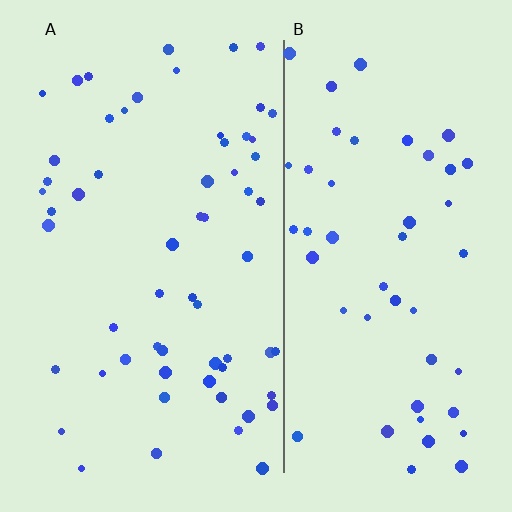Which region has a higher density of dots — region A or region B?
A (the left).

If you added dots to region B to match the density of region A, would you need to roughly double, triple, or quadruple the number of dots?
Approximately double.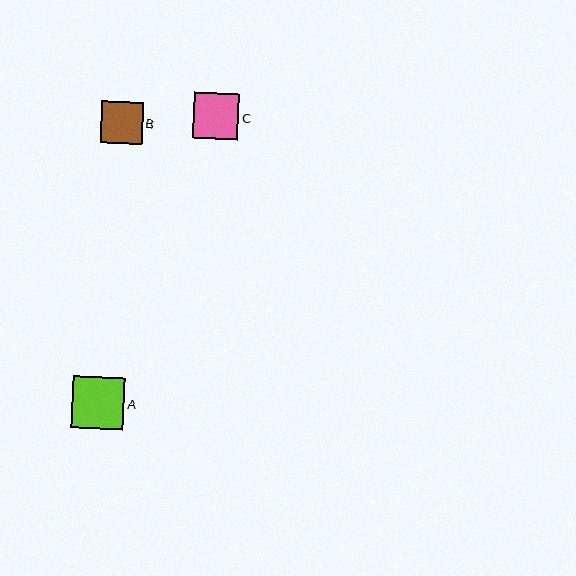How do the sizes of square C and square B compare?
Square C and square B are approximately the same size.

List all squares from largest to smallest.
From largest to smallest: A, C, B.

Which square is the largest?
Square A is the largest with a size of approximately 52 pixels.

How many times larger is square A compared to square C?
Square A is approximately 1.1 times the size of square C.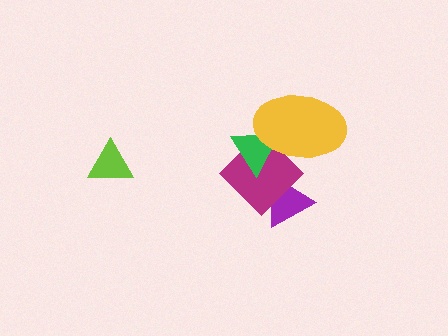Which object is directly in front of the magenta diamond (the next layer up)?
The green triangle is directly in front of the magenta diamond.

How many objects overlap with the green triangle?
2 objects overlap with the green triangle.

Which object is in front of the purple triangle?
The magenta diamond is in front of the purple triangle.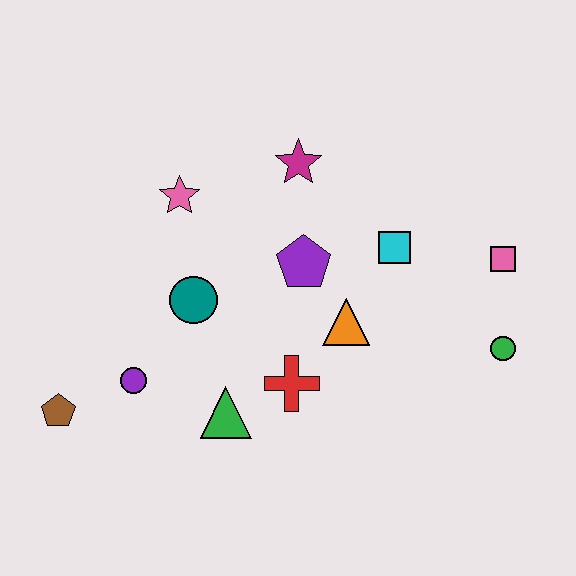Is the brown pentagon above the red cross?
No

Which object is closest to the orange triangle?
The purple pentagon is closest to the orange triangle.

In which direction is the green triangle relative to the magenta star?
The green triangle is below the magenta star.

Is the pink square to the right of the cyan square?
Yes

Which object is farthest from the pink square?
The brown pentagon is farthest from the pink square.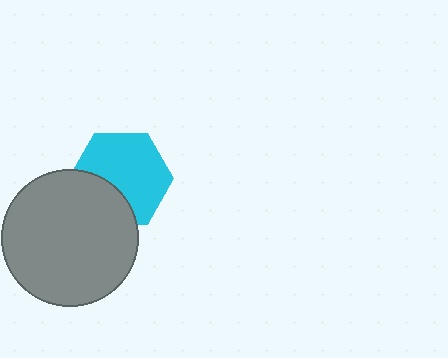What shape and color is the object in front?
The object in front is a gray circle.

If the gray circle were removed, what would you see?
You would see the complete cyan hexagon.